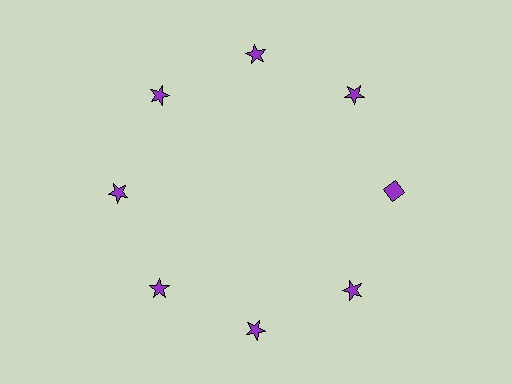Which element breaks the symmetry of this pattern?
The purple diamond at roughly the 3 o'clock position breaks the symmetry. All other shapes are purple stars.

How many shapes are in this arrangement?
There are 8 shapes arranged in a ring pattern.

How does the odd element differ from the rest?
It has a different shape: diamond instead of star.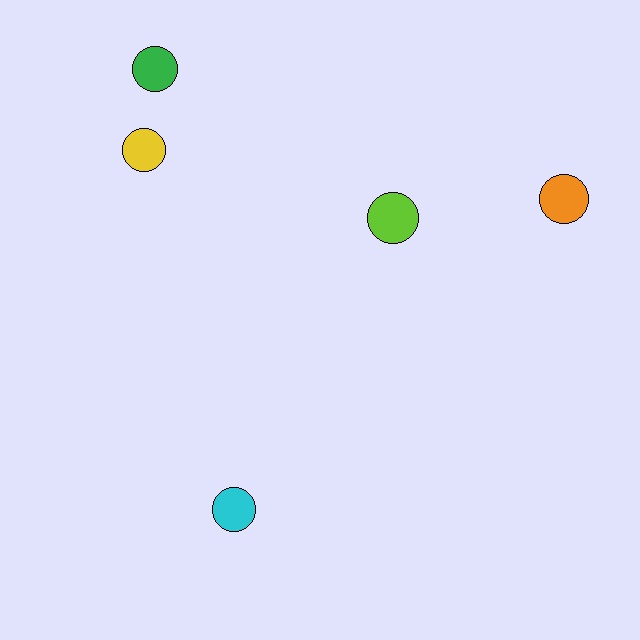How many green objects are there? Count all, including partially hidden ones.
There is 1 green object.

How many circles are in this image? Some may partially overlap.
There are 5 circles.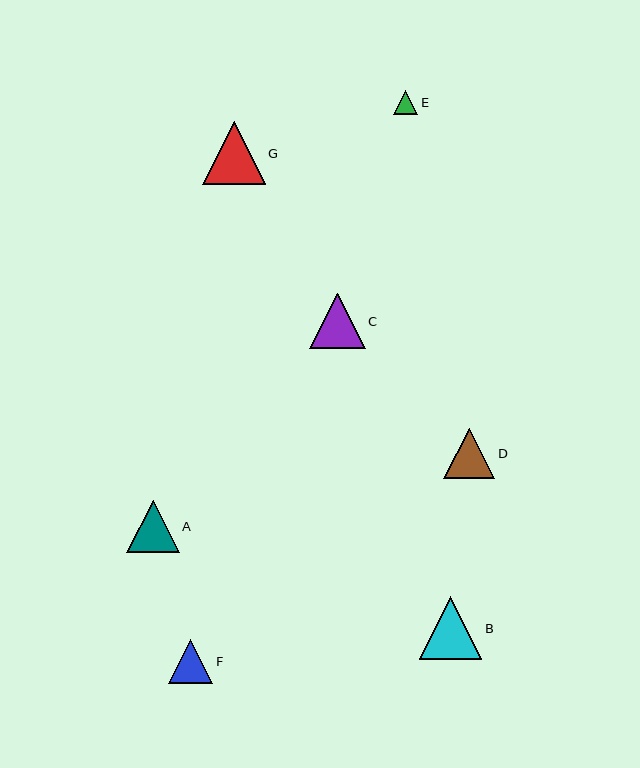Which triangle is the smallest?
Triangle E is the smallest with a size of approximately 24 pixels.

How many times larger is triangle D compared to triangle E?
Triangle D is approximately 2.1 times the size of triangle E.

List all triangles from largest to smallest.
From largest to smallest: B, G, C, A, D, F, E.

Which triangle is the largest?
Triangle B is the largest with a size of approximately 63 pixels.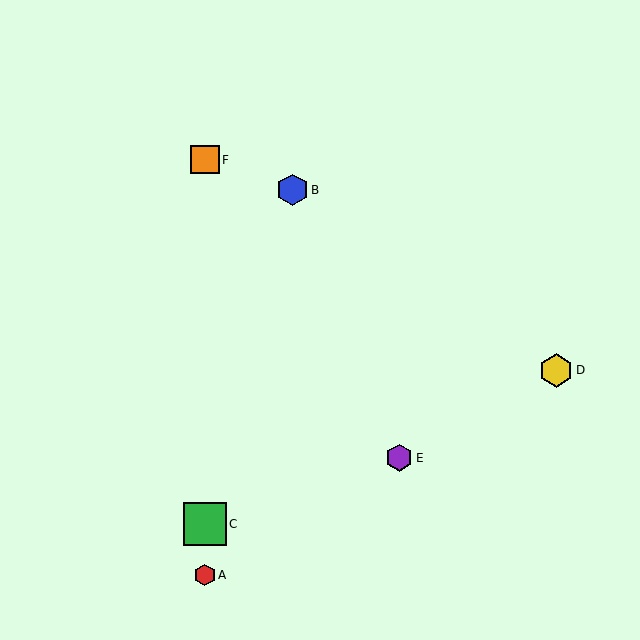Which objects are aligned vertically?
Objects A, C, F are aligned vertically.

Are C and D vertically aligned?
No, C is at x≈205 and D is at x≈556.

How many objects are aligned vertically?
3 objects (A, C, F) are aligned vertically.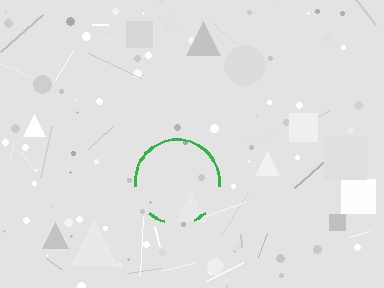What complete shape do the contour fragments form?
The contour fragments form a circle.